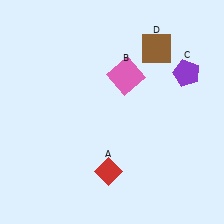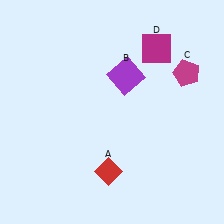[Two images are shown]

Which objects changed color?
B changed from pink to purple. C changed from purple to magenta. D changed from brown to magenta.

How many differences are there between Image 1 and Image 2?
There are 3 differences between the two images.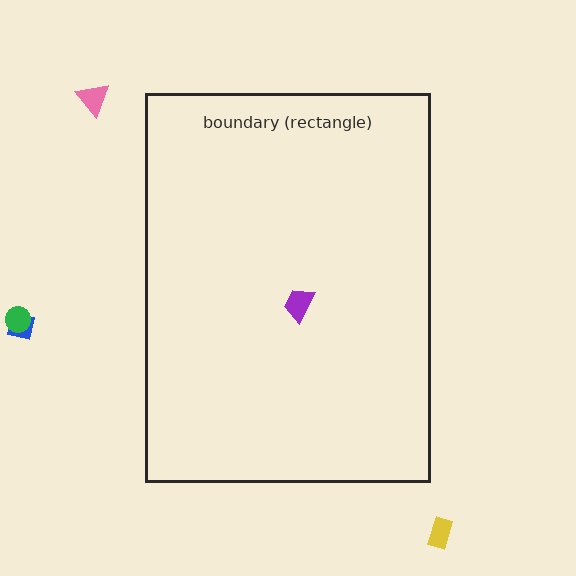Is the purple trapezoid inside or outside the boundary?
Inside.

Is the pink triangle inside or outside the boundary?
Outside.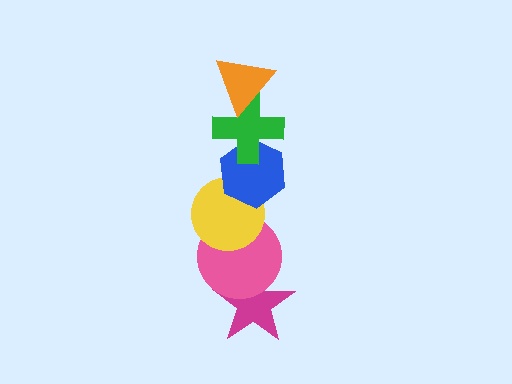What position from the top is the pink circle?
The pink circle is 5th from the top.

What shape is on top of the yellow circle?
The blue hexagon is on top of the yellow circle.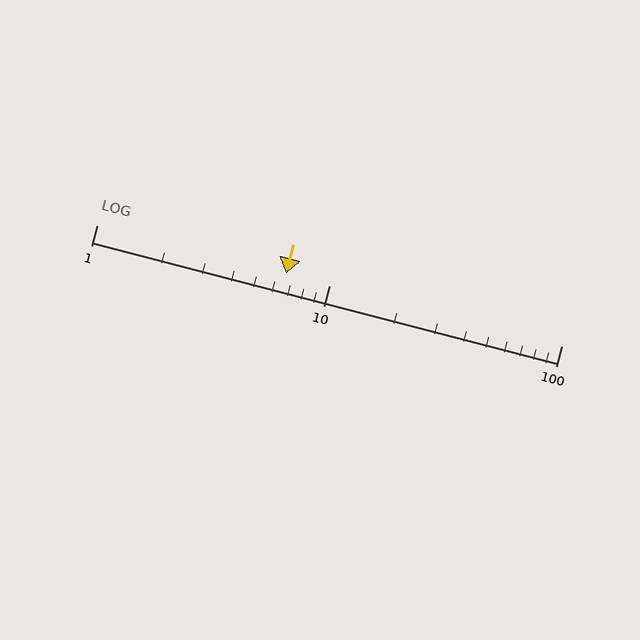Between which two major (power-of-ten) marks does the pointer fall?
The pointer is between 1 and 10.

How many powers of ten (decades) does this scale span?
The scale spans 2 decades, from 1 to 100.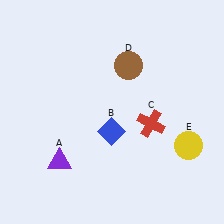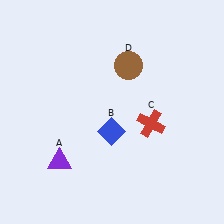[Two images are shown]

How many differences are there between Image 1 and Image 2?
There is 1 difference between the two images.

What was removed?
The yellow circle (E) was removed in Image 2.